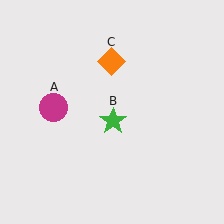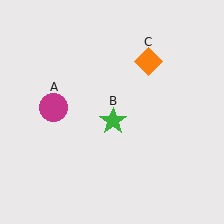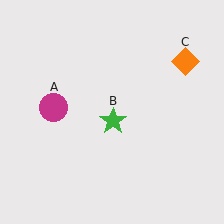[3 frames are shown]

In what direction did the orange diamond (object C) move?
The orange diamond (object C) moved right.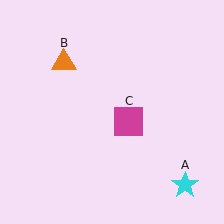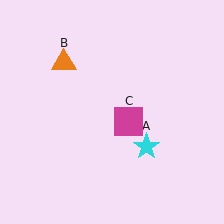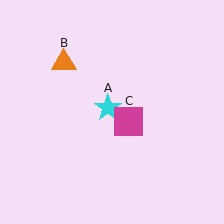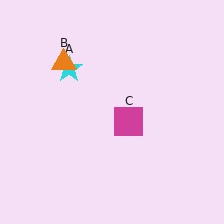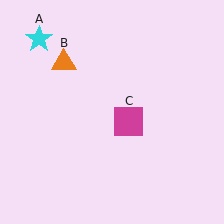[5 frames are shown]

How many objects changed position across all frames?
1 object changed position: cyan star (object A).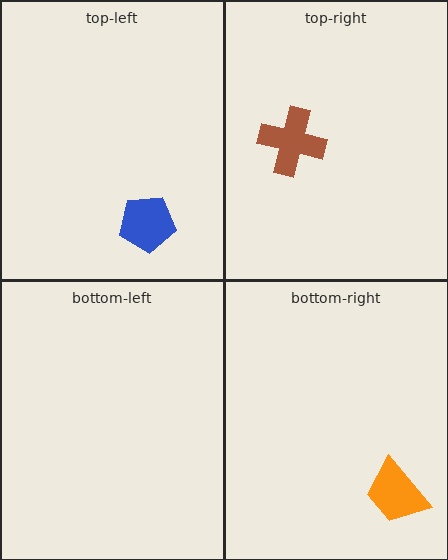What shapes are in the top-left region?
The blue pentagon.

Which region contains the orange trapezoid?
The bottom-right region.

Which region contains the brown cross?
The top-right region.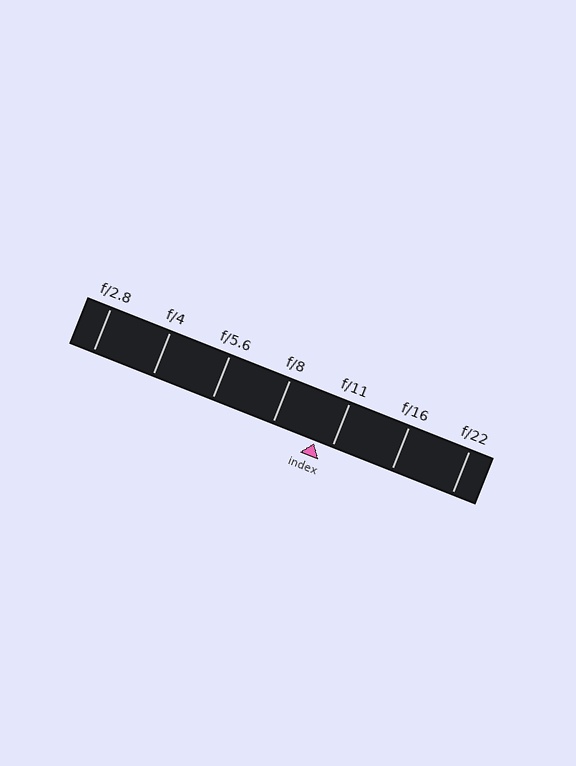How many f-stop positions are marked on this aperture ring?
There are 7 f-stop positions marked.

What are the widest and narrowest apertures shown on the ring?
The widest aperture shown is f/2.8 and the narrowest is f/22.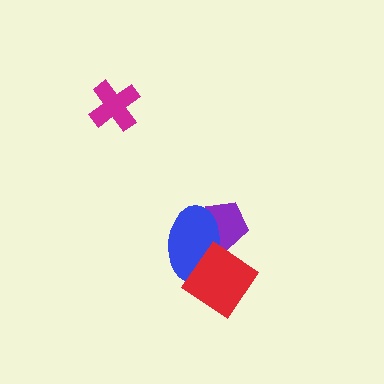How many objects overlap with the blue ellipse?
2 objects overlap with the blue ellipse.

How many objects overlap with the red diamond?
2 objects overlap with the red diamond.